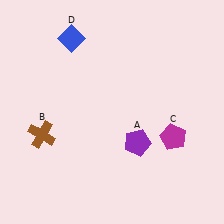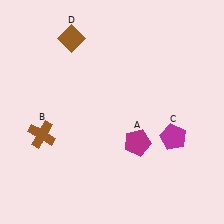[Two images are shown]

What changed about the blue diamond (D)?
In Image 1, D is blue. In Image 2, it changed to brown.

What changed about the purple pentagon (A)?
In Image 1, A is purple. In Image 2, it changed to magenta.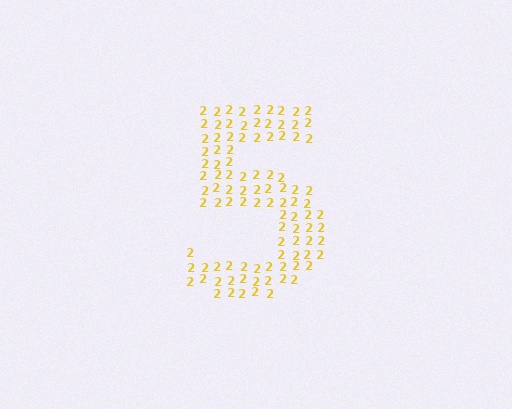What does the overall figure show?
The overall figure shows the digit 5.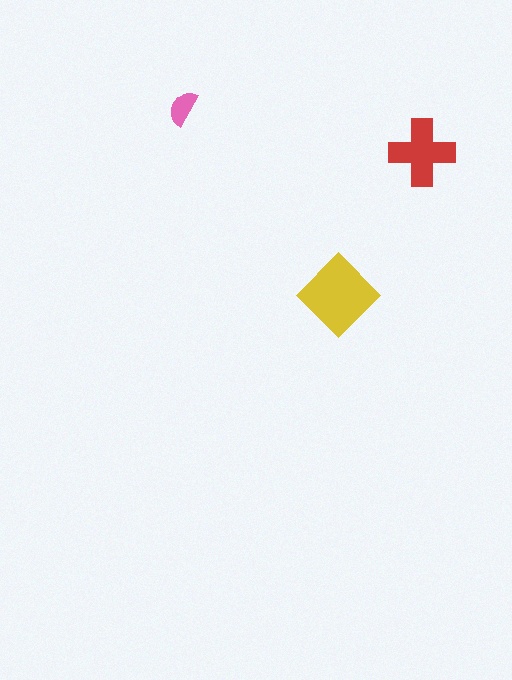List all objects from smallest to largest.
The pink semicircle, the red cross, the yellow diamond.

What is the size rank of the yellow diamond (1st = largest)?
1st.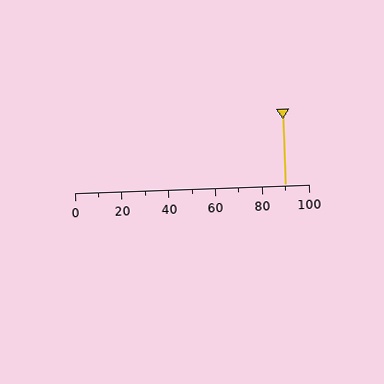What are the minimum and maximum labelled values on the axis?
The axis runs from 0 to 100.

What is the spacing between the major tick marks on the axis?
The major ticks are spaced 20 apart.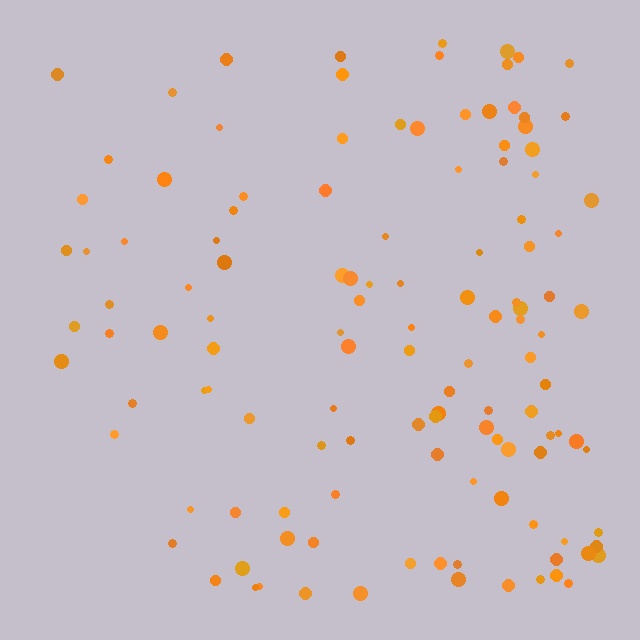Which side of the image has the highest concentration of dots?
The right.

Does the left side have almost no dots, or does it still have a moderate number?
Still a moderate number, just noticeably fewer than the right.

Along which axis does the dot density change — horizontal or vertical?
Horizontal.